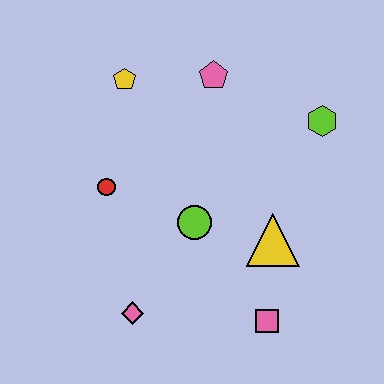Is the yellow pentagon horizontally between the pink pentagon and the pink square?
No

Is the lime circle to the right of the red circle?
Yes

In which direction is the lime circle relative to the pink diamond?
The lime circle is above the pink diamond.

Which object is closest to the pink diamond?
The lime circle is closest to the pink diamond.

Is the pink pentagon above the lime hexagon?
Yes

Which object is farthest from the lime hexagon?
The pink diamond is farthest from the lime hexagon.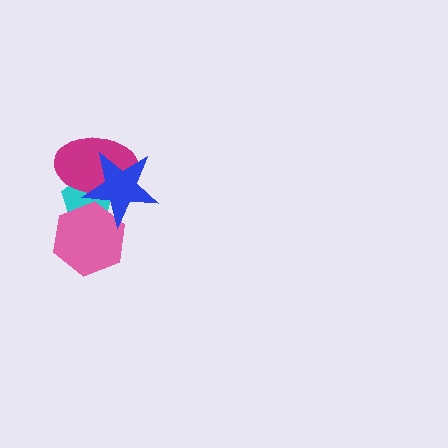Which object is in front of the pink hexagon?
The blue star is in front of the pink hexagon.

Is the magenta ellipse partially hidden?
Yes, it is partially covered by another shape.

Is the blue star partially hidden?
No, no other shape covers it.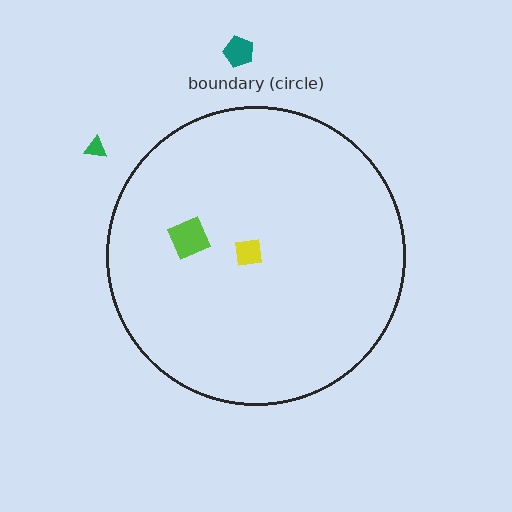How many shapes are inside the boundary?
2 inside, 2 outside.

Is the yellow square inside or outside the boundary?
Inside.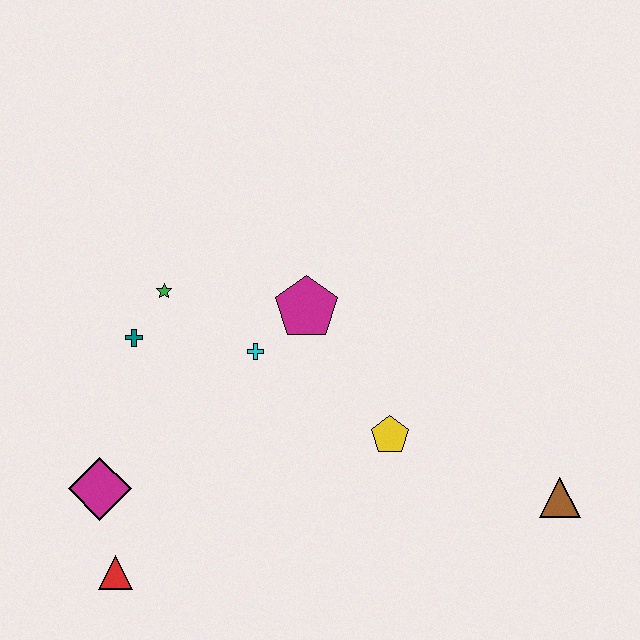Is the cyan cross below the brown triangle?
No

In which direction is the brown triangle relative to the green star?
The brown triangle is to the right of the green star.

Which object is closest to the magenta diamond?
The red triangle is closest to the magenta diamond.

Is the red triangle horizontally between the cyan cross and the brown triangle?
No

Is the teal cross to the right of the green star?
No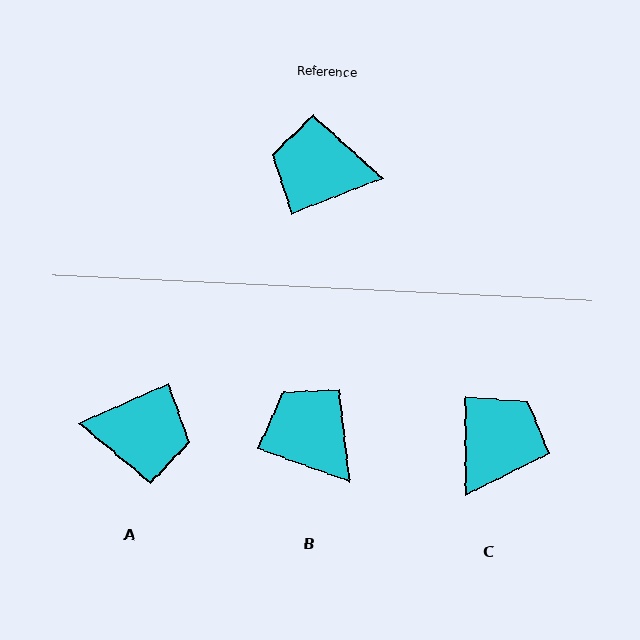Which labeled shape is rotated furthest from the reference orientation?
A, about 177 degrees away.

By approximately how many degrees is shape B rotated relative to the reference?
Approximately 41 degrees clockwise.